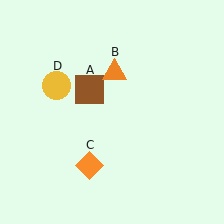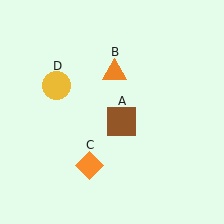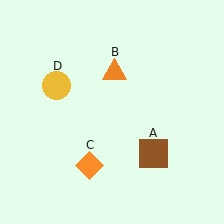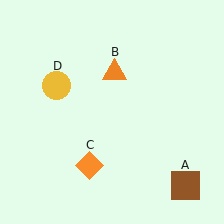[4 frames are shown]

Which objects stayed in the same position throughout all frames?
Orange triangle (object B) and orange diamond (object C) and yellow circle (object D) remained stationary.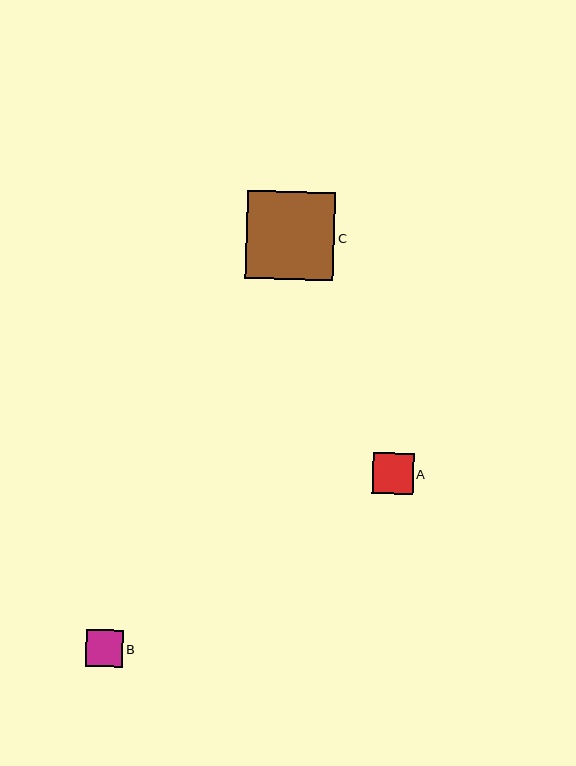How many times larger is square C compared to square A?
Square C is approximately 2.2 times the size of square A.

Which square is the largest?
Square C is the largest with a size of approximately 88 pixels.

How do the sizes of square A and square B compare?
Square A and square B are approximately the same size.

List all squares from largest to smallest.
From largest to smallest: C, A, B.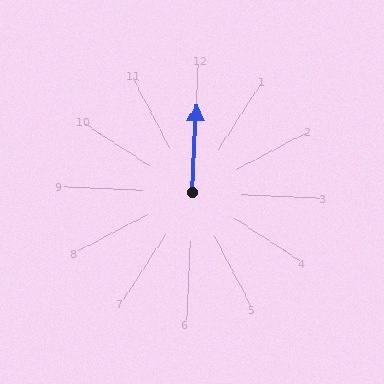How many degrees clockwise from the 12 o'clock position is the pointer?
Approximately 0 degrees.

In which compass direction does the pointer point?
North.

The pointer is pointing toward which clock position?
Roughly 12 o'clock.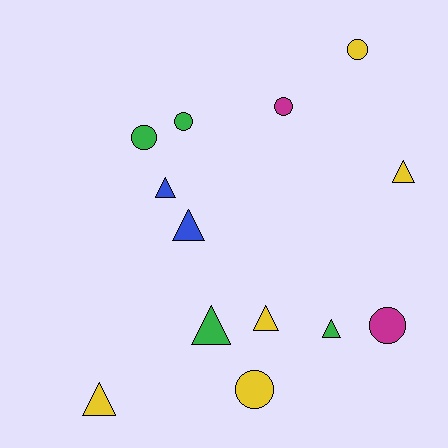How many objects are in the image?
There are 13 objects.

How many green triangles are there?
There are 2 green triangles.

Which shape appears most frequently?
Triangle, with 7 objects.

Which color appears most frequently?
Yellow, with 5 objects.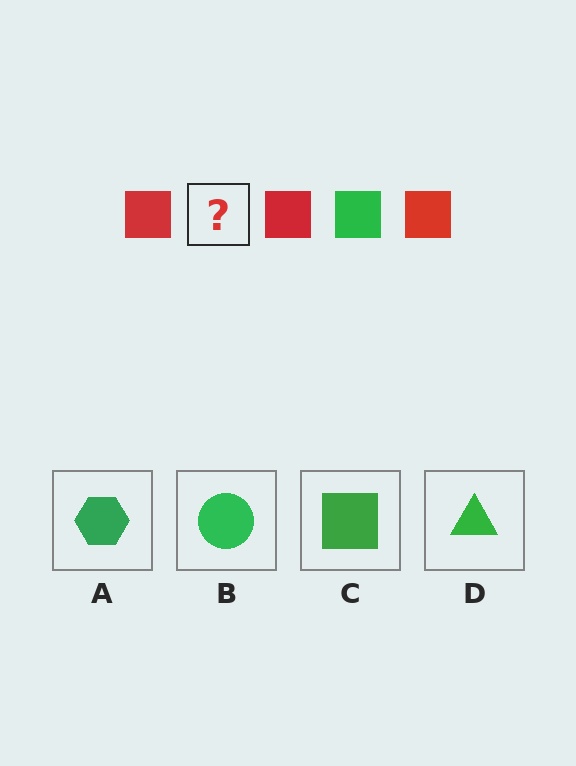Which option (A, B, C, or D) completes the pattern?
C.